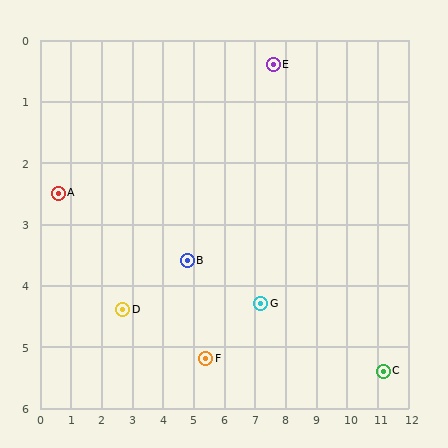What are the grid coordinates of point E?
Point E is at approximately (7.6, 0.4).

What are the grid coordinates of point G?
Point G is at approximately (7.2, 4.3).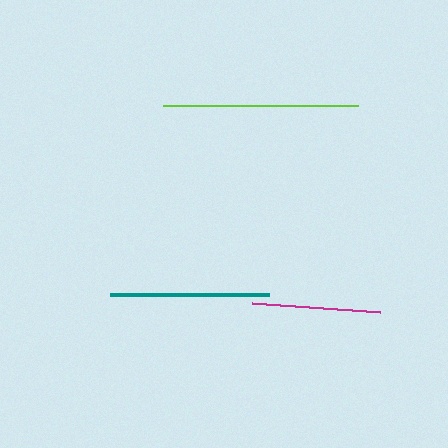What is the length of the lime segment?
The lime segment is approximately 195 pixels long.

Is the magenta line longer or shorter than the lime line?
The lime line is longer than the magenta line.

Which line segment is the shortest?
The magenta line is the shortest at approximately 128 pixels.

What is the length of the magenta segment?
The magenta segment is approximately 128 pixels long.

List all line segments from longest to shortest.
From longest to shortest: lime, teal, magenta.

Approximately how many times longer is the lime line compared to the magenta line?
The lime line is approximately 1.5 times the length of the magenta line.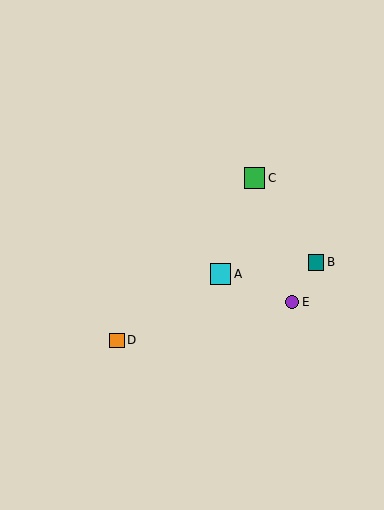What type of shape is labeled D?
Shape D is an orange square.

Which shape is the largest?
The cyan square (labeled A) is the largest.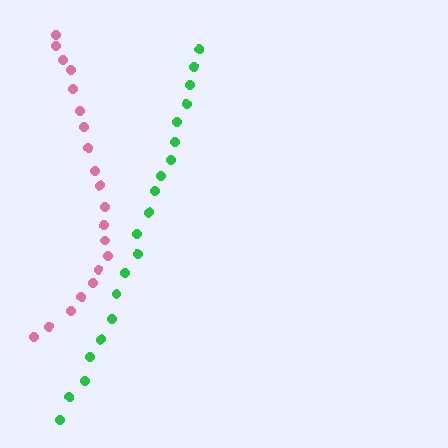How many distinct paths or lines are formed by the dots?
There are 2 distinct paths.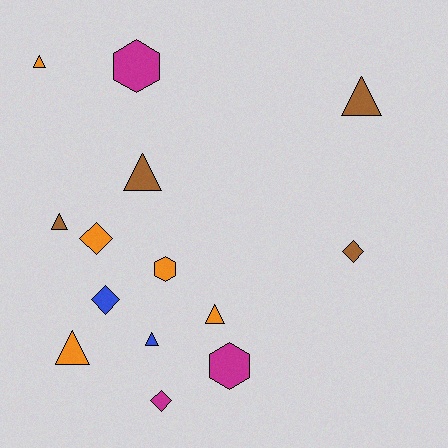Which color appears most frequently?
Orange, with 5 objects.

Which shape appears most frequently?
Triangle, with 7 objects.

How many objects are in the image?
There are 14 objects.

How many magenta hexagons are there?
There are 2 magenta hexagons.